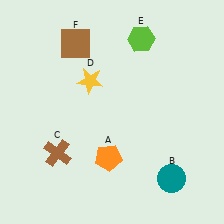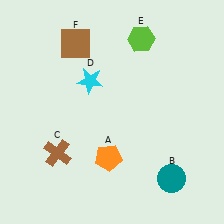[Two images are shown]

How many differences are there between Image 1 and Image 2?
There is 1 difference between the two images.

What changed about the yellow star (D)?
In Image 1, D is yellow. In Image 2, it changed to cyan.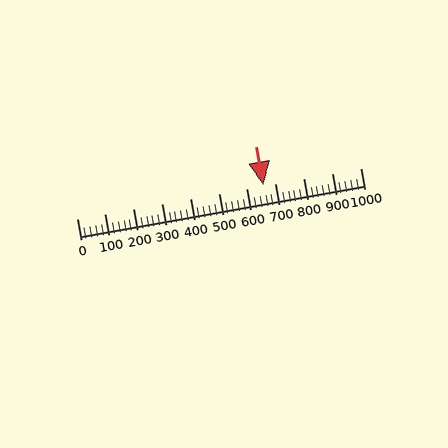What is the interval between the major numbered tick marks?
The major tick marks are spaced 100 units apart.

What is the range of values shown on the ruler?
The ruler shows values from 0 to 1000.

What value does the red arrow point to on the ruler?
The red arrow points to approximately 658.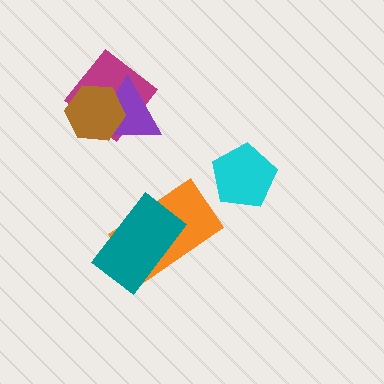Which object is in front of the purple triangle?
The brown hexagon is in front of the purple triangle.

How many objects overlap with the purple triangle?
2 objects overlap with the purple triangle.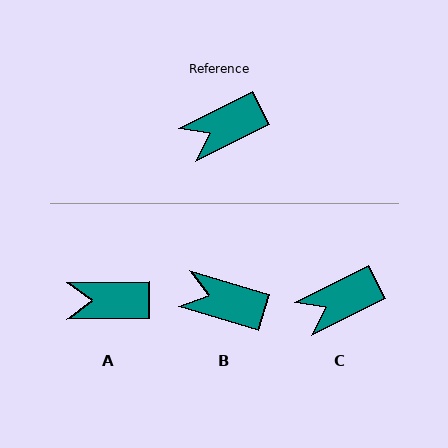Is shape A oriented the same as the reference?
No, it is off by about 26 degrees.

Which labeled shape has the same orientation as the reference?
C.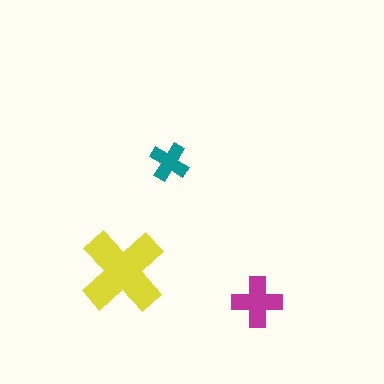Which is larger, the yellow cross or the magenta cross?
The yellow one.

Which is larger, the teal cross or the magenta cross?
The magenta one.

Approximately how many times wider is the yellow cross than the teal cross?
About 2 times wider.